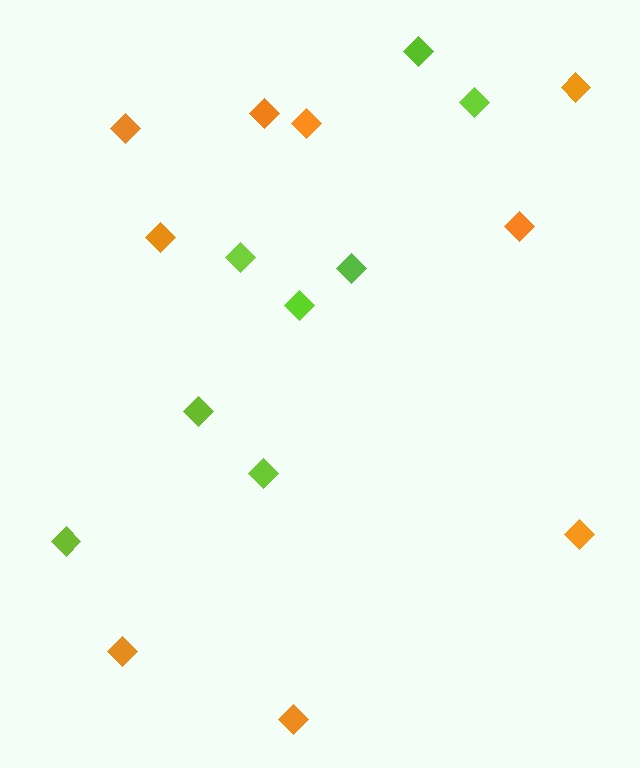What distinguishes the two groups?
There are 2 groups: one group of orange diamonds (9) and one group of lime diamonds (8).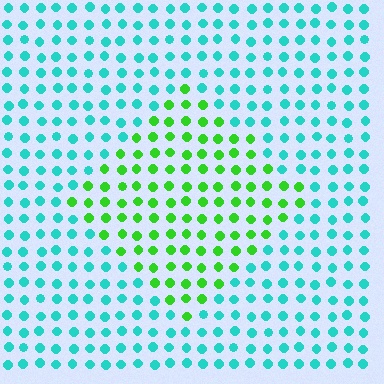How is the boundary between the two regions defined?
The boundary is defined purely by a slight shift in hue (about 58 degrees). Spacing, size, and orientation are identical on both sides.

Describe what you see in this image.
The image is filled with small cyan elements in a uniform arrangement. A diamond-shaped region is visible where the elements are tinted to a slightly different hue, forming a subtle color boundary.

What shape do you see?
I see a diamond.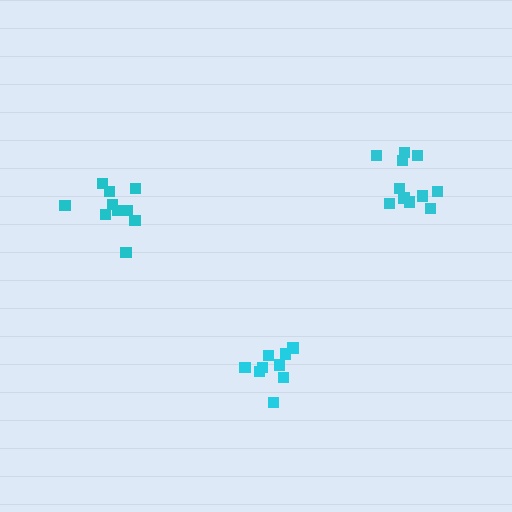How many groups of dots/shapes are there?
There are 3 groups.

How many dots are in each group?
Group 1: 9 dots, Group 2: 11 dots, Group 3: 10 dots (30 total).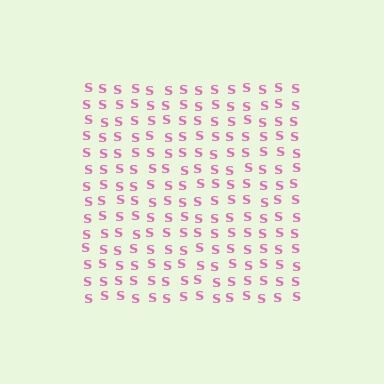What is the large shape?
The large shape is a square.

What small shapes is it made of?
It is made of small letter S's.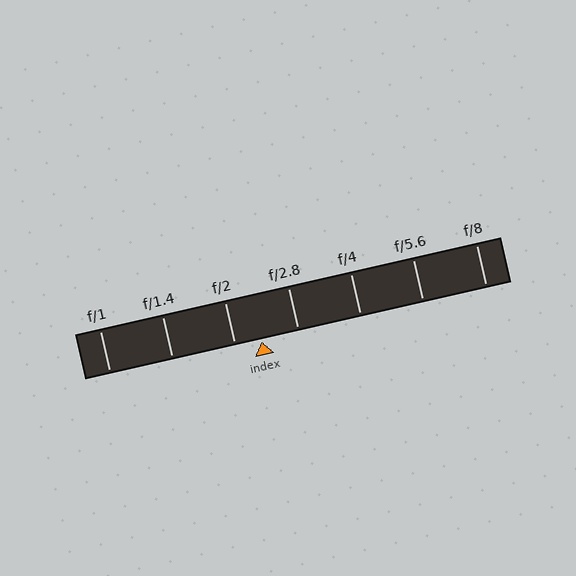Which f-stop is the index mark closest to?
The index mark is closest to f/2.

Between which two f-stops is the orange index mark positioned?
The index mark is between f/2 and f/2.8.